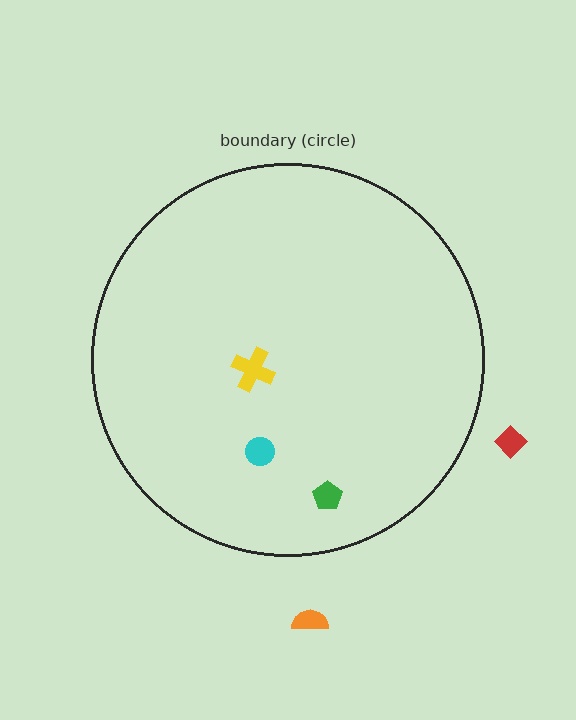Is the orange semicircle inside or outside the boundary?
Outside.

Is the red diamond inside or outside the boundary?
Outside.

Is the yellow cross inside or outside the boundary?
Inside.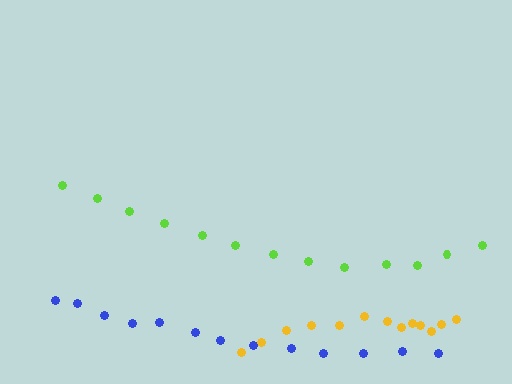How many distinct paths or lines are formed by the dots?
There are 3 distinct paths.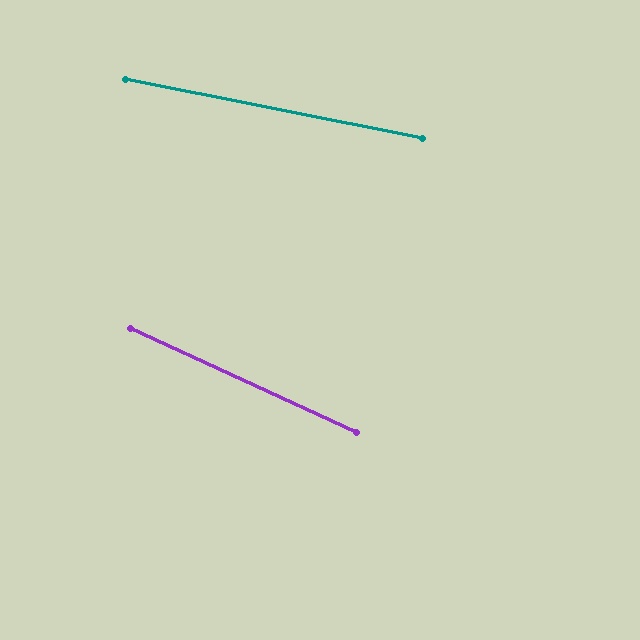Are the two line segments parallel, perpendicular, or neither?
Neither parallel nor perpendicular — they differ by about 13°.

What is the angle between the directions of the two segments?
Approximately 13 degrees.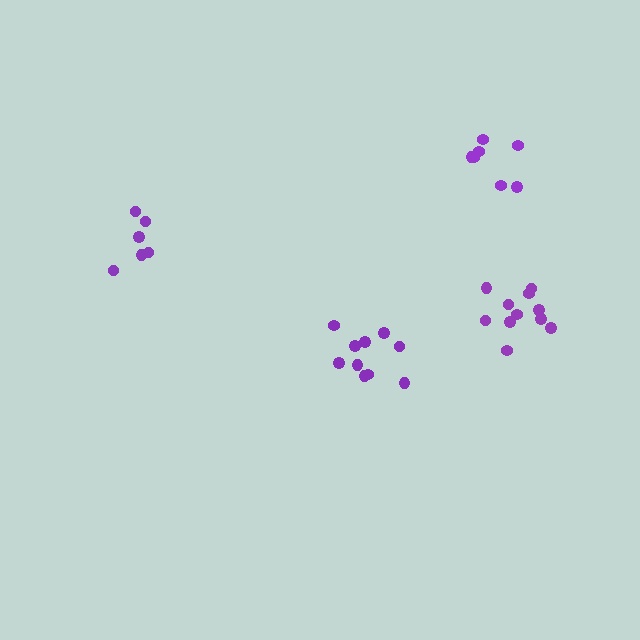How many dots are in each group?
Group 1: 10 dots, Group 2: 7 dots, Group 3: 11 dots, Group 4: 6 dots (34 total).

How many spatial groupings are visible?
There are 4 spatial groupings.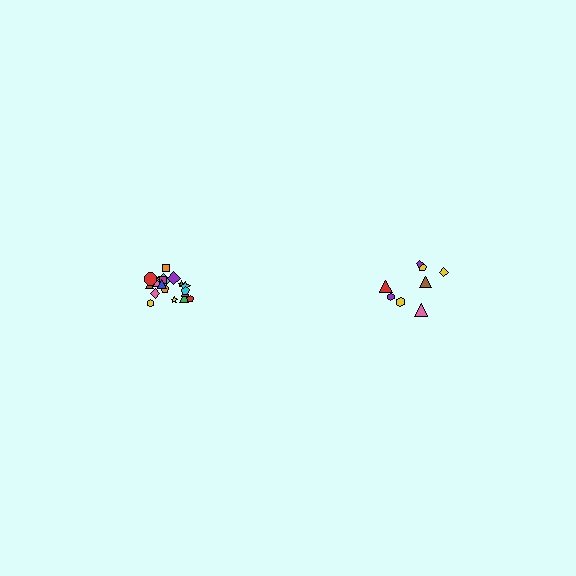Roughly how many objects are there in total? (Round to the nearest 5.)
Roughly 25 objects in total.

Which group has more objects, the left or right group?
The left group.